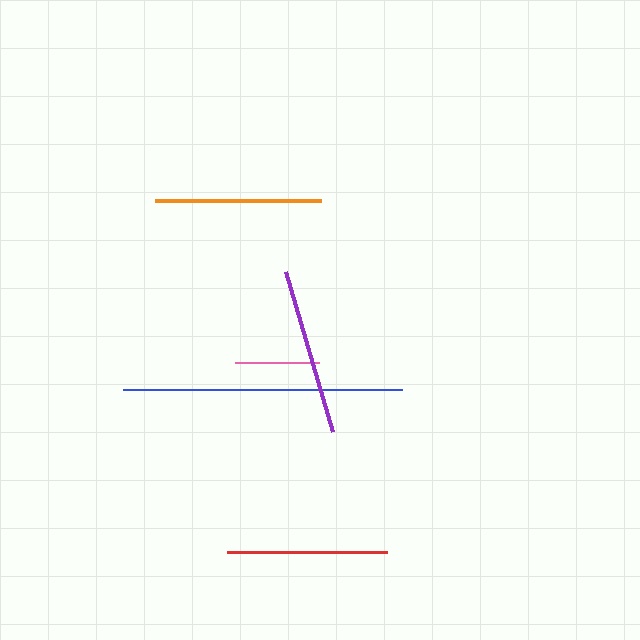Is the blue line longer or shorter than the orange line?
The blue line is longer than the orange line.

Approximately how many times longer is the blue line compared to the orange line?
The blue line is approximately 1.7 times the length of the orange line.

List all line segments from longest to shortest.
From longest to shortest: blue, orange, purple, red, pink.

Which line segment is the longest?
The blue line is the longest at approximately 278 pixels.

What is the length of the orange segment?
The orange segment is approximately 167 pixels long.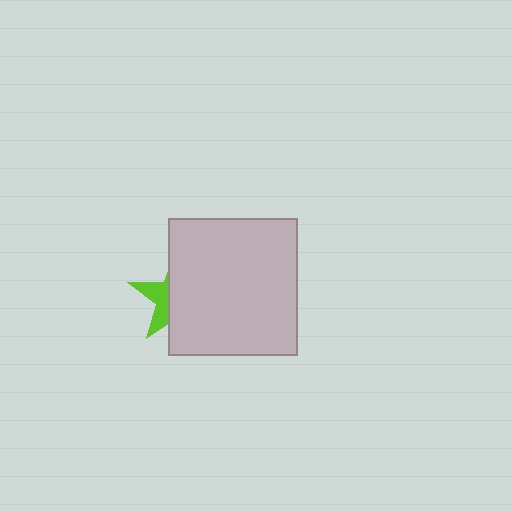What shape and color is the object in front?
The object in front is a light gray rectangle.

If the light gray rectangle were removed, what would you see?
You would see the complete lime star.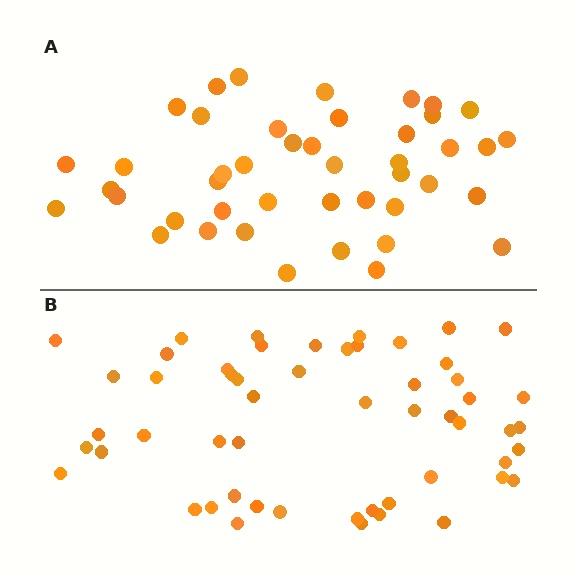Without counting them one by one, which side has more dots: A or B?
Region B (the bottom region) has more dots.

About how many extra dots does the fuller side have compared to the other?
Region B has roughly 10 or so more dots than region A.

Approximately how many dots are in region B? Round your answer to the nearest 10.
About 50 dots. (The exact count is 54, which rounds to 50.)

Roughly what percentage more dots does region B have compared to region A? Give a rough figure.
About 25% more.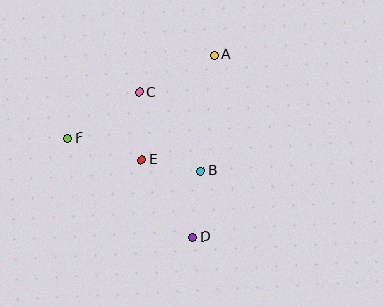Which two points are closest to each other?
Points B and E are closest to each other.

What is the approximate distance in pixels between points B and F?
The distance between B and F is approximately 137 pixels.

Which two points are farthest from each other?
Points A and D are farthest from each other.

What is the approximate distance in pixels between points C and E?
The distance between C and E is approximately 68 pixels.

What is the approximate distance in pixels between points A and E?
The distance between A and E is approximately 127 pixels.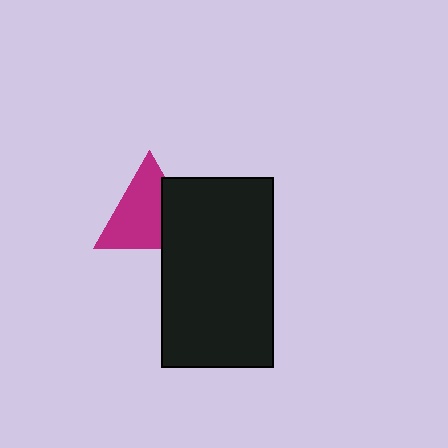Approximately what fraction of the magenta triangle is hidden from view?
Roughly 31% of the magenta triangle is hidden behind the black rectangle.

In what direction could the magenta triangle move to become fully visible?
The magenta triangle could move left. That would shift it out from behind the black rectangle entirely.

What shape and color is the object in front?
The object in front is a black rectangle.